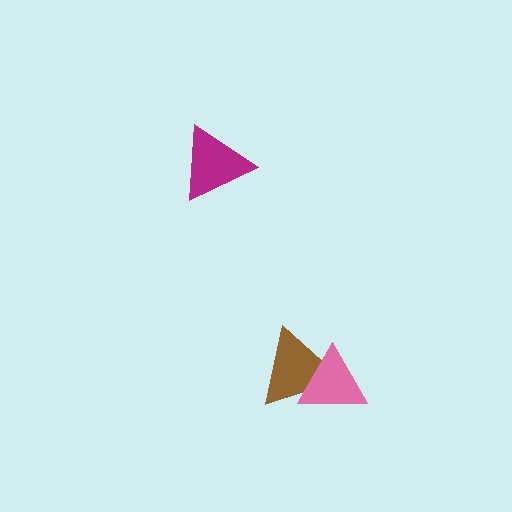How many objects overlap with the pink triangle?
1 object overlaps with the pink triangle.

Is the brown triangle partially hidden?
Yes, it is partially covered by another shape.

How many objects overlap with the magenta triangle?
0 objects overlap with the magenta triangle.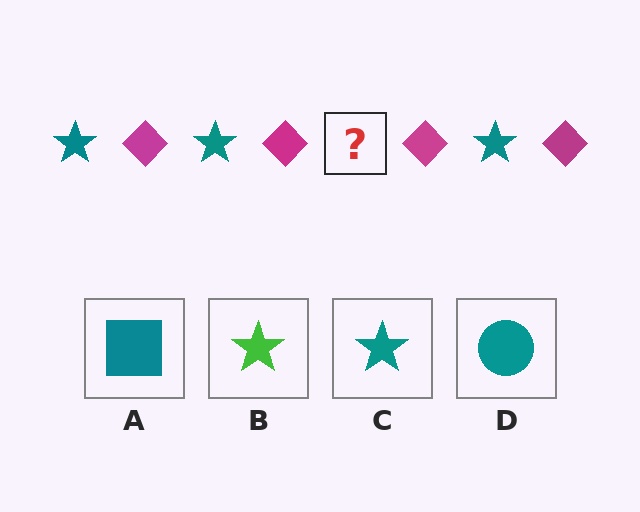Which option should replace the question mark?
Option C.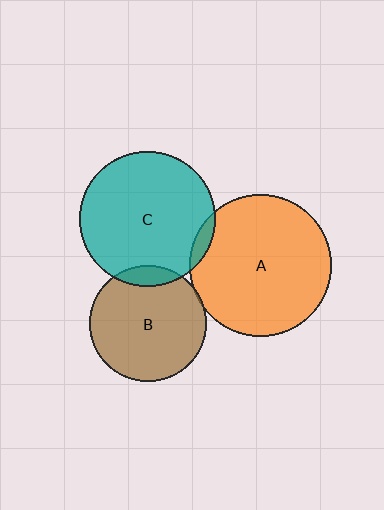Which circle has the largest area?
Circle A (orange).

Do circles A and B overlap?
Yes.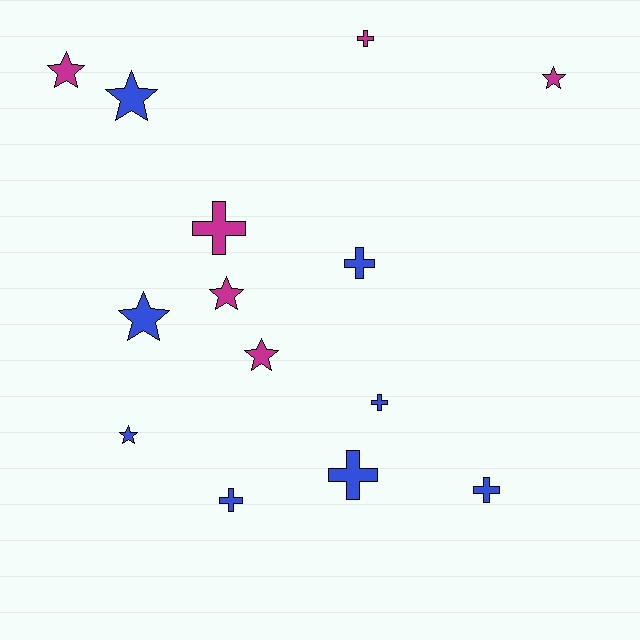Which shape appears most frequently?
Star, with 7 objects.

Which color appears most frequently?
Blue, with 8 objects.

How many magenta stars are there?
There are 4 magenta stars.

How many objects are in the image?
There are 14 objects.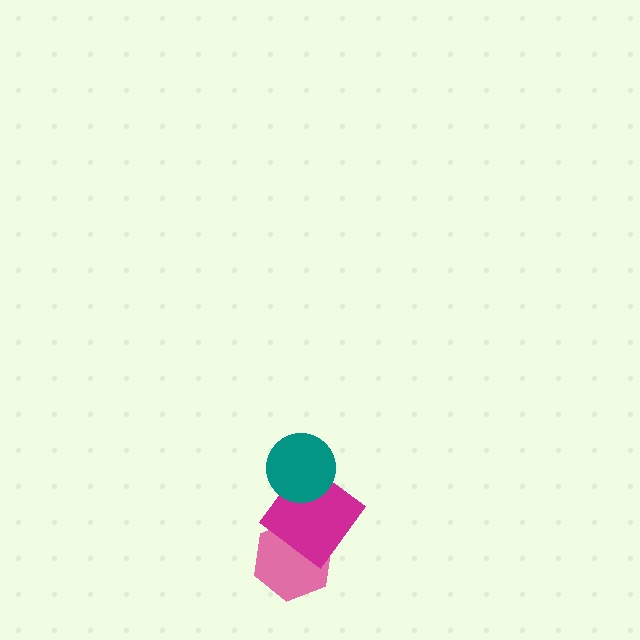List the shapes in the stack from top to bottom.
From top to bottom: the teal circle, the magenta diamond, the pink hexagon.